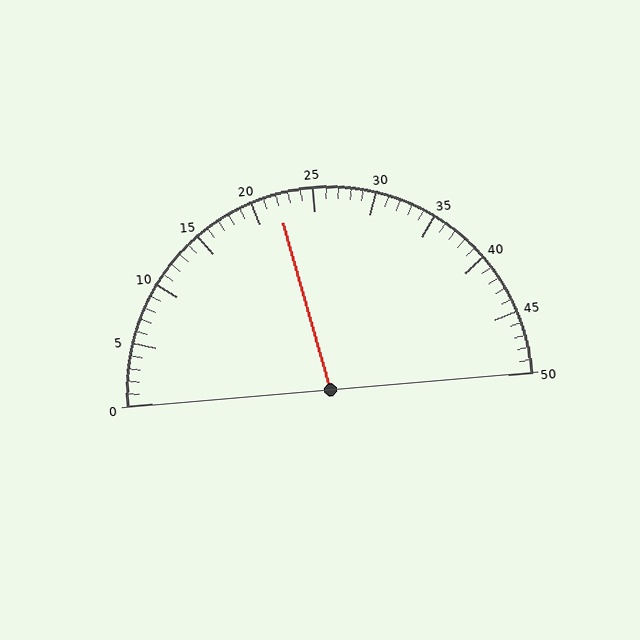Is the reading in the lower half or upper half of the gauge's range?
The reading is in the lower half of the range (0 to 50).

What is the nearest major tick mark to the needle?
The nearest major tick mark is 20.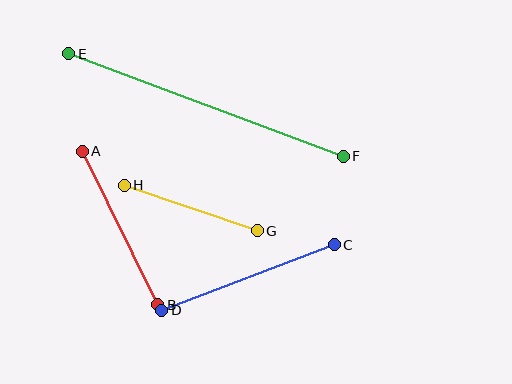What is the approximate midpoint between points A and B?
The midpoint is at approximately (120, 228) pixels.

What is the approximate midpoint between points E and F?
The midpoint is at approximately (206, 105) pixels.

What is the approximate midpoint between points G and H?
The midpoint is at approximately (191, 208) pixels.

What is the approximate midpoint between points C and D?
The midpoint is at approximately (248, 277) pixels.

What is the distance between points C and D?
The distance is approximately 184 pixels.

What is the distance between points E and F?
The distance is approximately 293 pixels.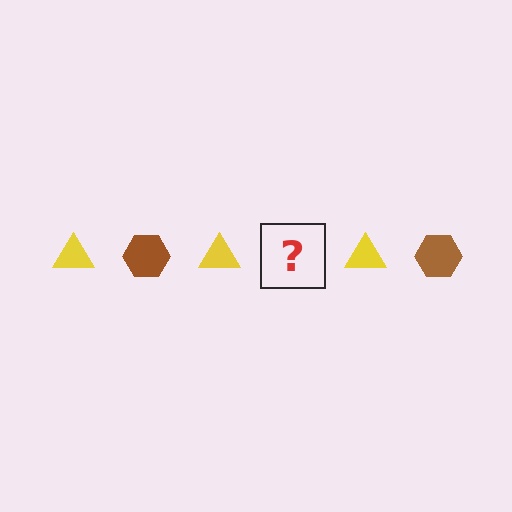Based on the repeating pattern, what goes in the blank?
The blank should be a brown hexagon.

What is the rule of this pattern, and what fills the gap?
The rule is that the pattern alternates between yellow triangle and brown hexagon. The gap should be filled with a brown hexagon.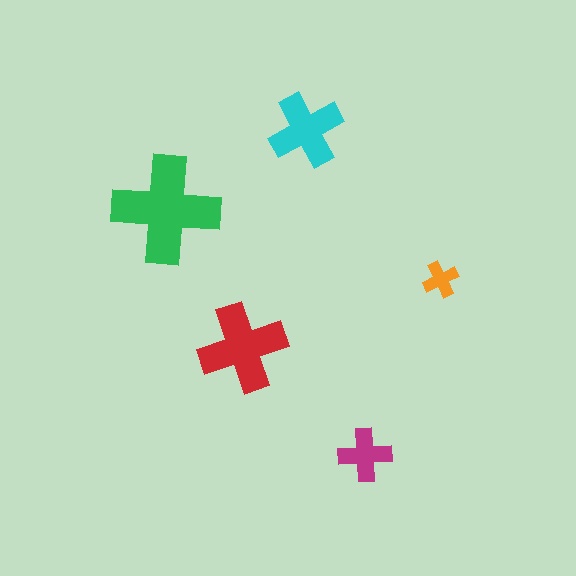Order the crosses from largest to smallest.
the green one, the red one, the cyan one, the magenta one, the orange one.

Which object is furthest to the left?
The green cross is leftmost.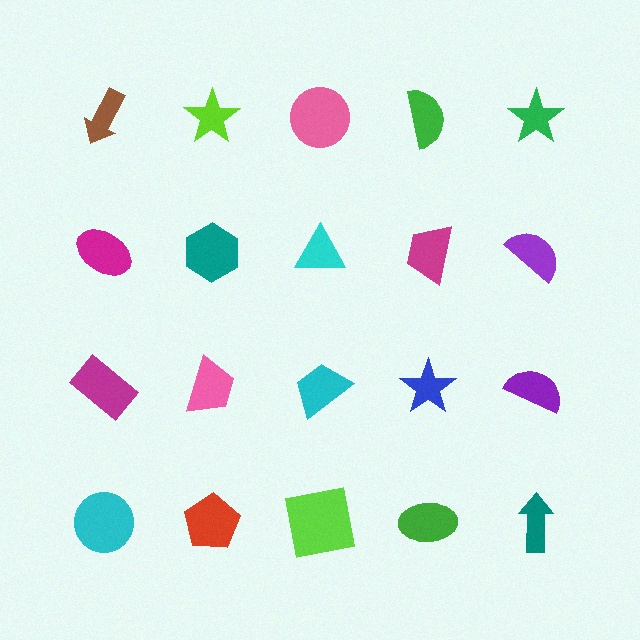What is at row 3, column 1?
A magenta rectangle.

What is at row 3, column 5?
A purple semicircle.